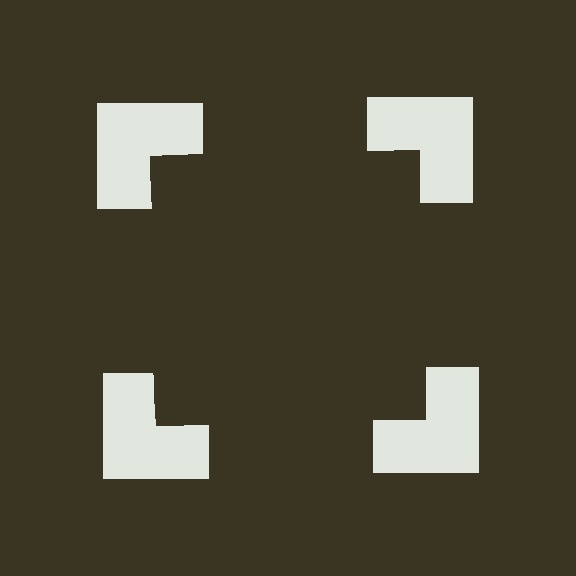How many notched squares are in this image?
There are 4 — one at each vertex of the illusory square.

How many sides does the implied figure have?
4 sides.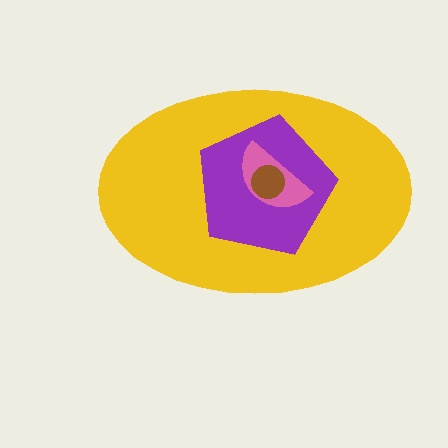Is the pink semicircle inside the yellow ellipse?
Yes.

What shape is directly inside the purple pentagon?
The pink semicircle.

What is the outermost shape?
The yellow ellipse.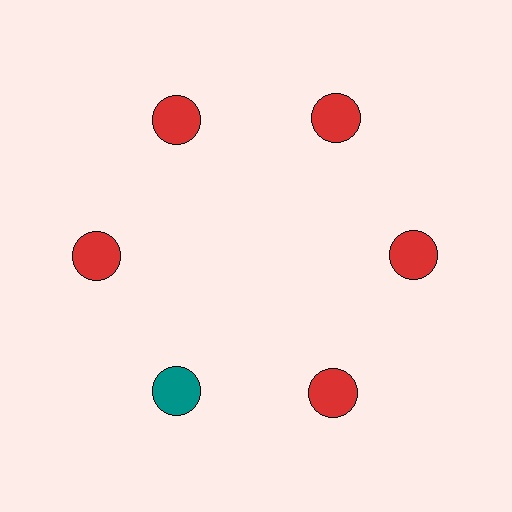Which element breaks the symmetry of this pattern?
The teal circle at roughly the 7 o'clock position breaks the symmetry. All other shapes are red circles.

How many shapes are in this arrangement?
There are 6 shapes arranged in a ring pattern.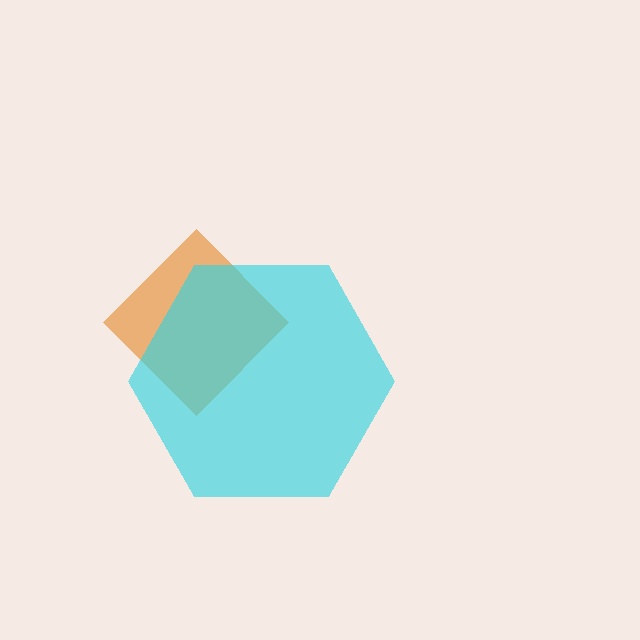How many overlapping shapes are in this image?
There are 2 overlapping shapes in the image.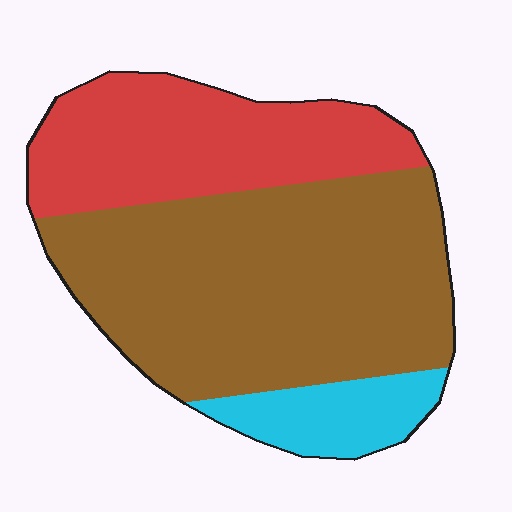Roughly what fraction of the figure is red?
Red covers around 30% of the figure.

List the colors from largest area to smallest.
From largest to smallest: brown, red, cyan.